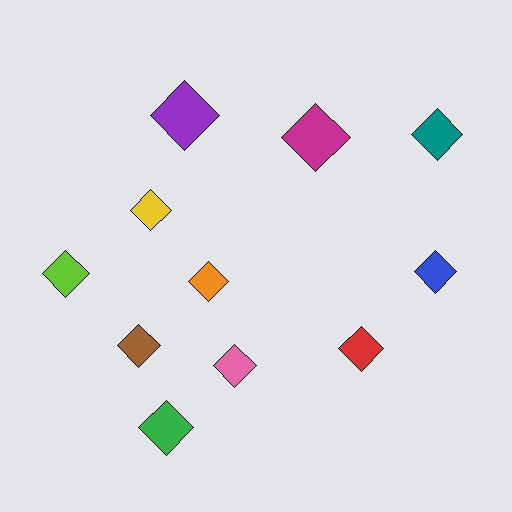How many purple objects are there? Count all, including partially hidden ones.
There is 1 purple object.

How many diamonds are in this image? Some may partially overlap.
There are 11 diamonds.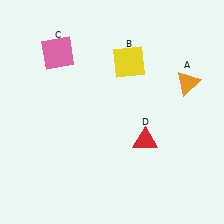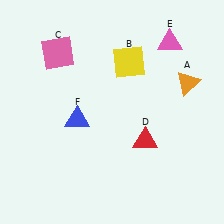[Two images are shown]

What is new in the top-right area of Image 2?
A pink triangle (E) was added in the top-right area of Image 2.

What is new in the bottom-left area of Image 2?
A blue triangle (F) was added in the bottom-left area of Image 2.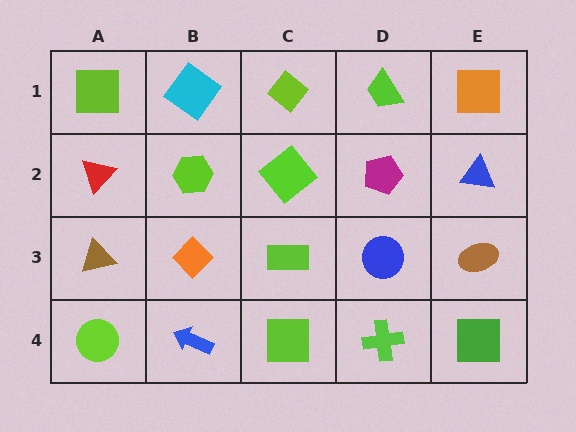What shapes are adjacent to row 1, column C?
A lime diamond (row 2, column C), a cyan diamond (row 1, column B), a lime trapezoid (row 1, column D).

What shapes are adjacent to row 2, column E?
An orange square (row 1, column E), a brown ellipse (row 3, column E), a magenta pentagon (row 2, column D).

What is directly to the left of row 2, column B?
A red triangle.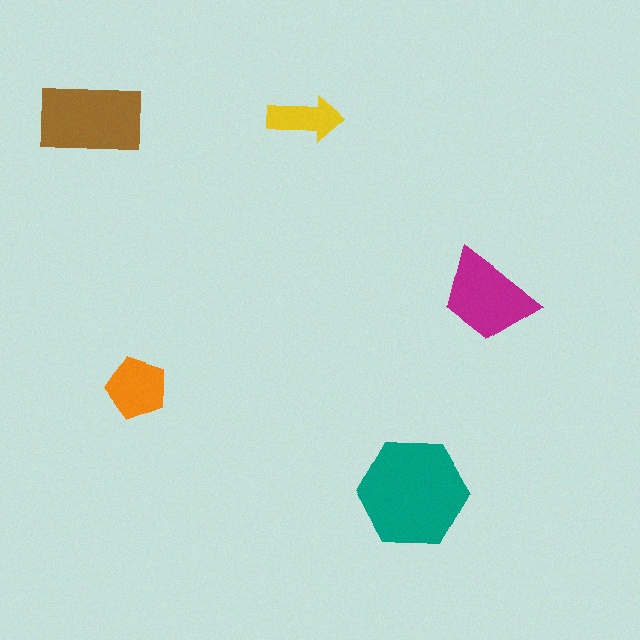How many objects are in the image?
There are 5 objects in the image.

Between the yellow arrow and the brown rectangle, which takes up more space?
The brown rectangle.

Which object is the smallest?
The yellow arrow.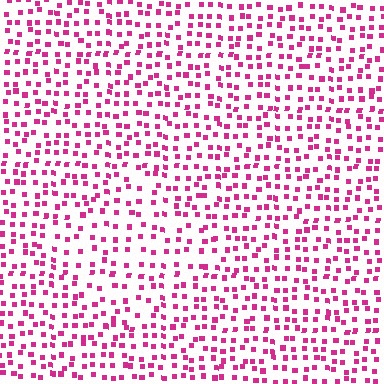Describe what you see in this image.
The image contains small magenta elements arranged at two different densities. A diamond-shaped region is visible where the elements are less densely packed than the surrounding area.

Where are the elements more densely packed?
The elements are more densely packed outside the diamond boundary.